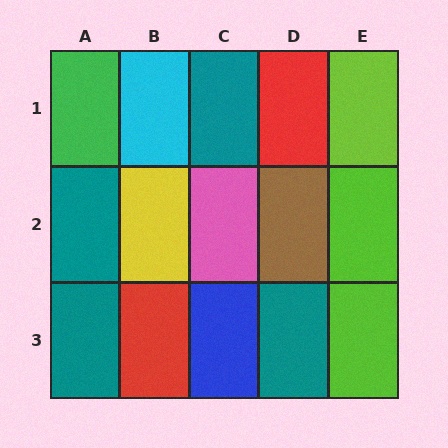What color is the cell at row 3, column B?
Red.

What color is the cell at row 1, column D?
Red.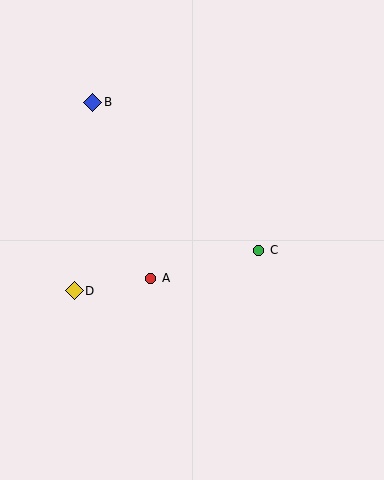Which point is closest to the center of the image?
Point A at (150, 278) is closest to the center.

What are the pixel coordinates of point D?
Point D is at (74, 291).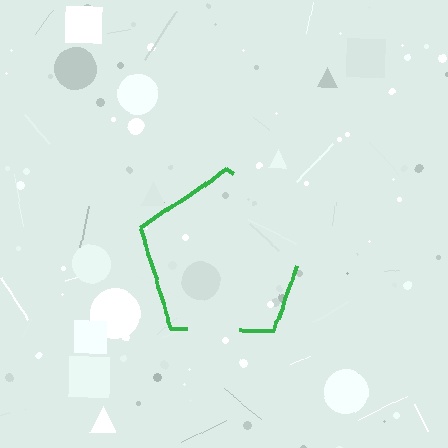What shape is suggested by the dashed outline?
The dashed outline suggests a pentagon.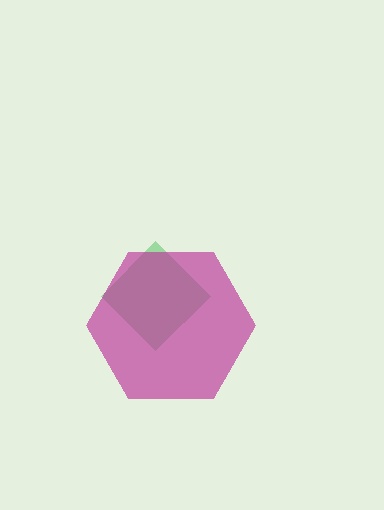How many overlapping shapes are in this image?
There are 2 overlapping shapes in the image.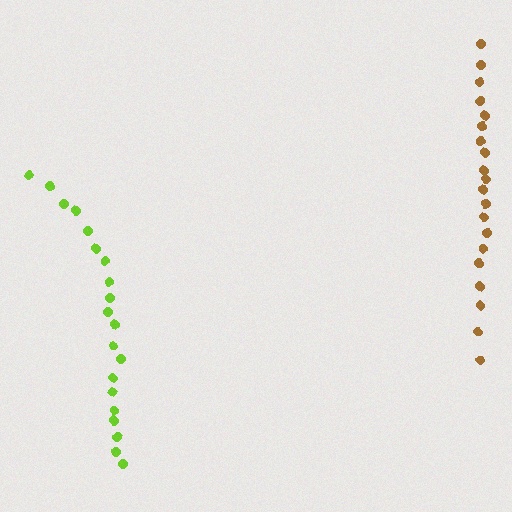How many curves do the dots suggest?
There are 2 distinct paths.